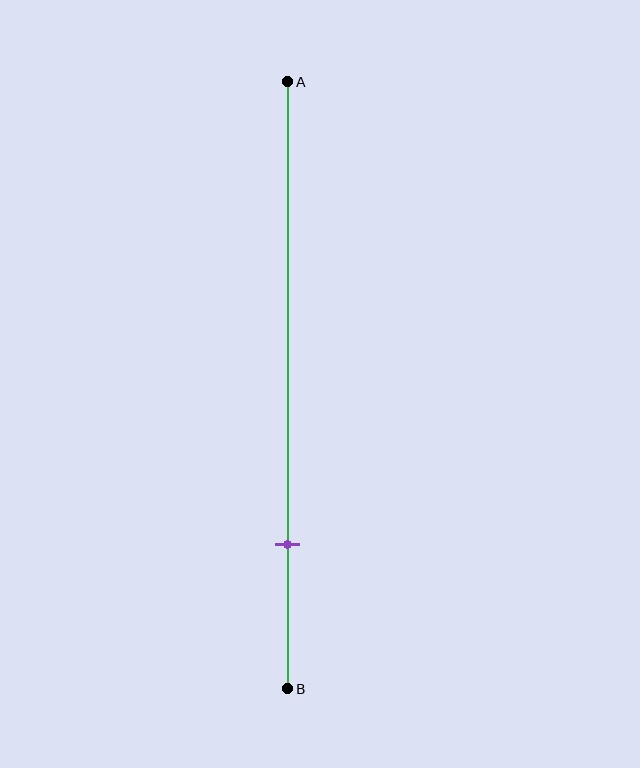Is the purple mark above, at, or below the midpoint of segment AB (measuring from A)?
The purple mark is below the midpoint of segment AB.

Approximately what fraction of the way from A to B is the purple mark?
The purple mark is approximately 75% of the way from A to B.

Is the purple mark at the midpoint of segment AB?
No, the mark is at about 75% from A, not at the 50% midpoint.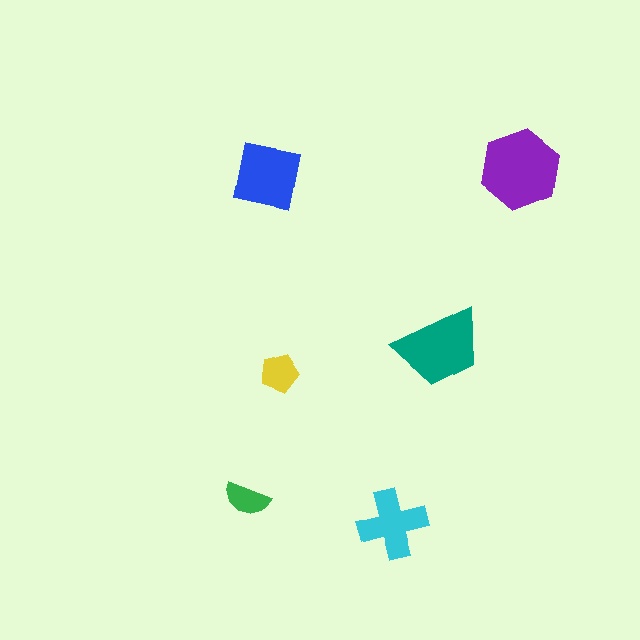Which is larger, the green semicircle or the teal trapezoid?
The teal trapezoid.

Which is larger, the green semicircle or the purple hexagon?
The purple hexagon.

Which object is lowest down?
The cyan cross is bottommost.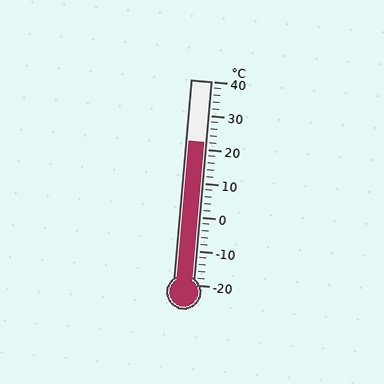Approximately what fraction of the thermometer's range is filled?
The thermometer is filled to approximately 70% of its range.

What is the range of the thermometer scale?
The thermometer scale ranges from -20°C to 40°C.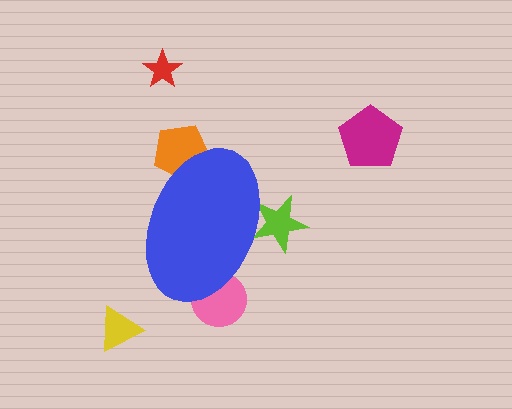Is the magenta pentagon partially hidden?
No, the magenta pentagon is fully visible.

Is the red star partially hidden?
No, the red star is fully visible.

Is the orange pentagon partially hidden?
Yes, the orange pentagon is partially hidden behind the blue ellipse.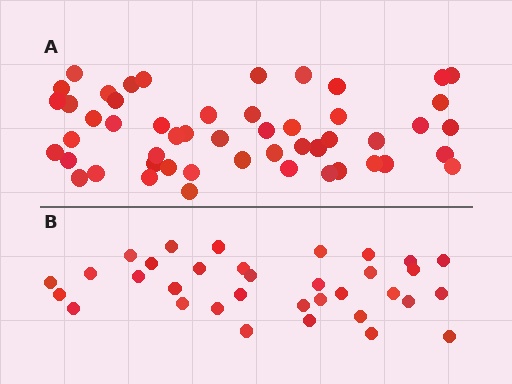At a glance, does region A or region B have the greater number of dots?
Region A (the top region) has more dots.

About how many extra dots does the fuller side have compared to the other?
Region A has approximately 15 more dots than region B.